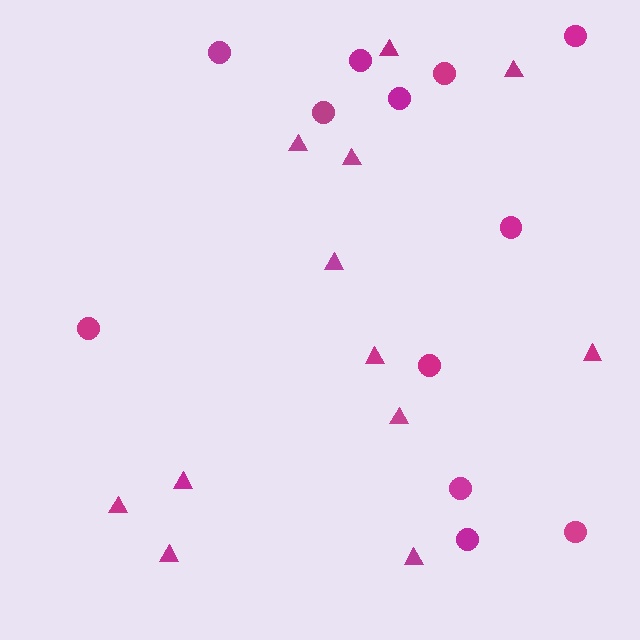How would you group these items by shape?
There are 2 groups: one group of circles (12) and one group of triangles (12).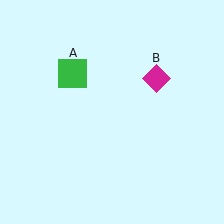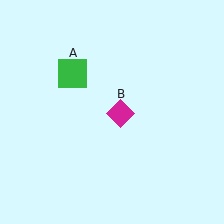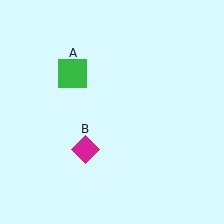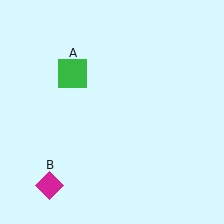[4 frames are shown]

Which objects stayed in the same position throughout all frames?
Green square (object A) remained stationary.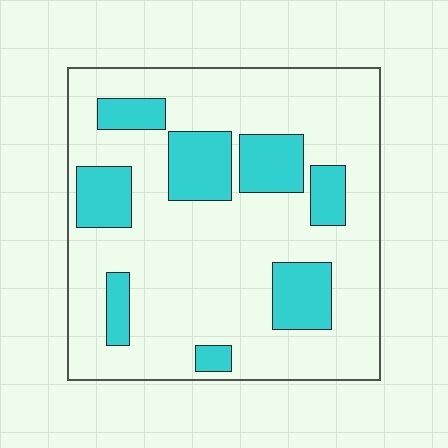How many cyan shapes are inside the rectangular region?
8.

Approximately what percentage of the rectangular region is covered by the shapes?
Approximately 25%.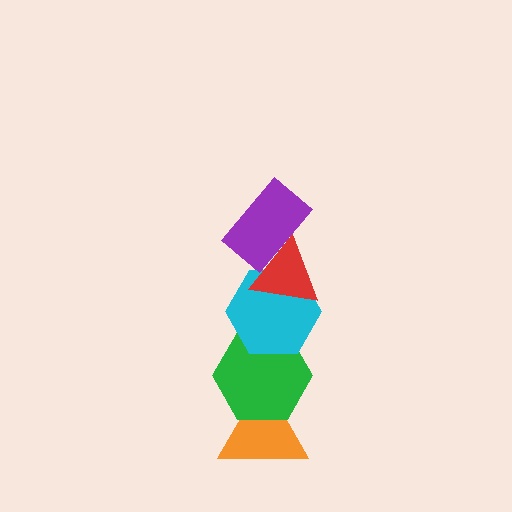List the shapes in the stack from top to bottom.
From top to bottom: the purple rectangle, the red triangle, the cyan hexagon, the green hexagon, the orange triangle.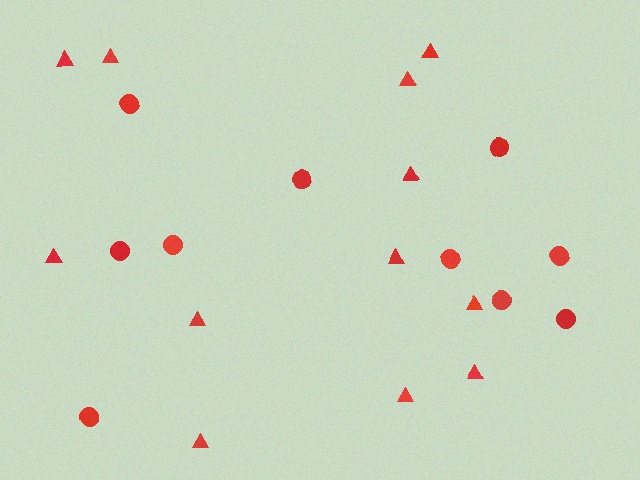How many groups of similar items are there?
There are 2 groups: one group of triangles (12) and one group of circles (10).